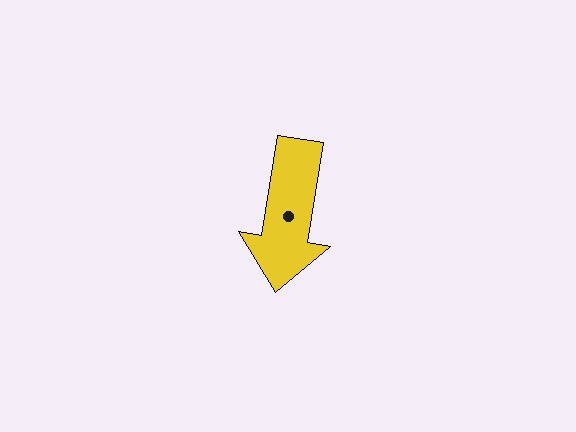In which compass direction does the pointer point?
South.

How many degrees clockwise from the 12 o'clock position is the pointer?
Approximately 189 degrees.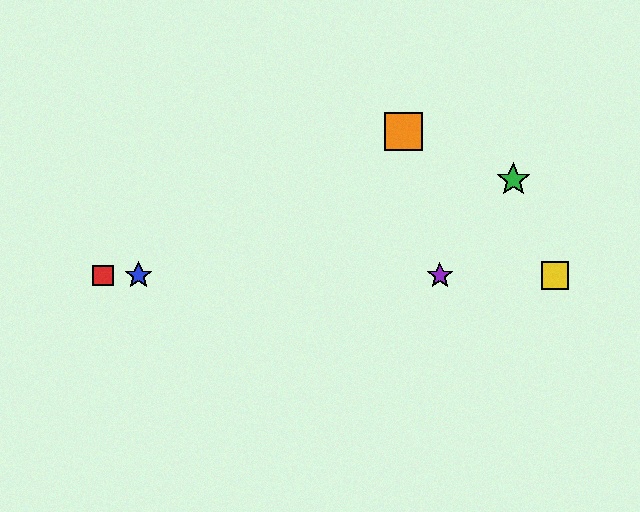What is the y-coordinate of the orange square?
The orange square is at y≈131.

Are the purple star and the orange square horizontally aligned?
No, the purple star is at y≈275 and the orange square is at y≈131.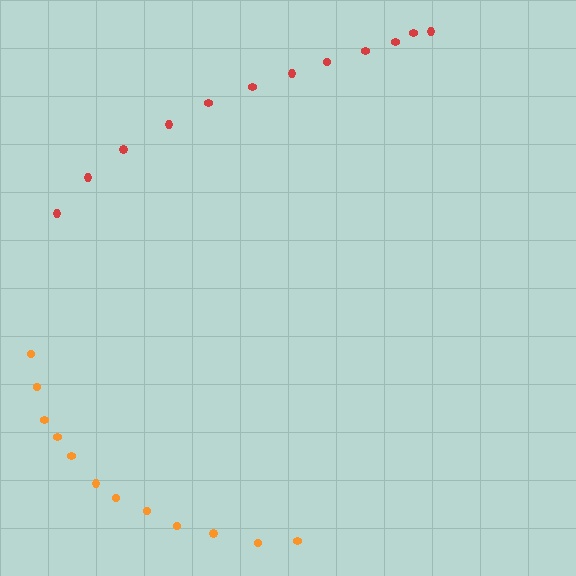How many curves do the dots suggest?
There are 2 distinct paths.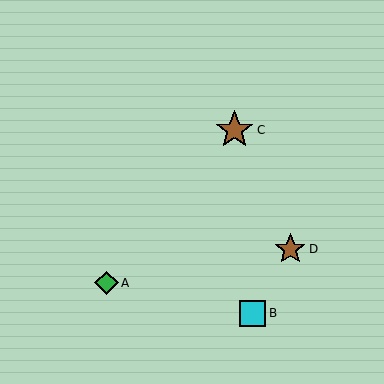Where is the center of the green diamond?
The center of the green diamond is at (106, 283).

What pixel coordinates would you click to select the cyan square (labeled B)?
Click at (253, 313) to select the cyan square B.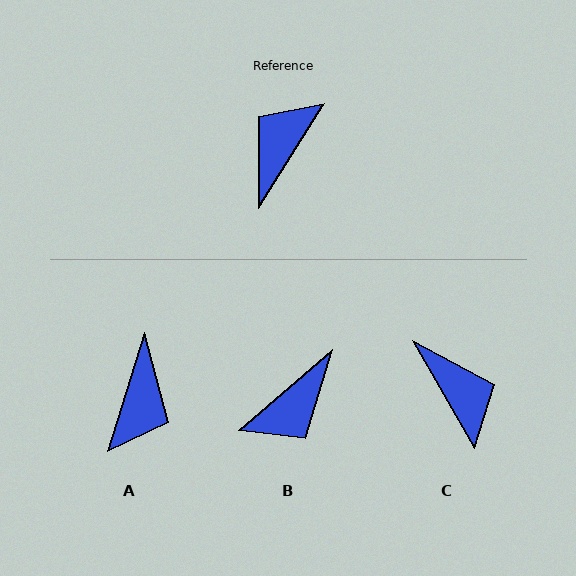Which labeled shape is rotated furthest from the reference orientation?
A, about 165 degrees away.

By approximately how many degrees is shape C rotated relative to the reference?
Approximately 118 degrees clockwise.